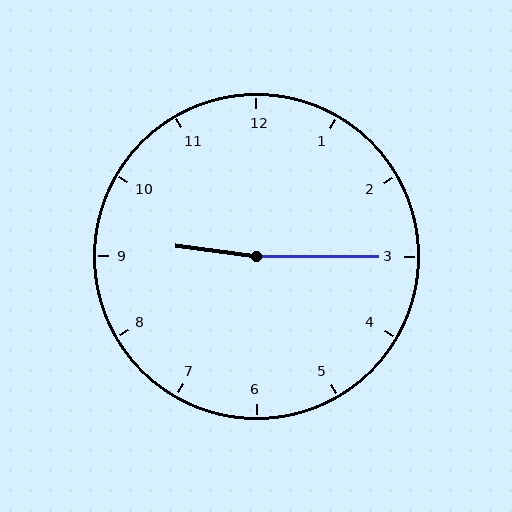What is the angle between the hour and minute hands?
Approximately 172 degrees.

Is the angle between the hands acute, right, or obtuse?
It is obtuse.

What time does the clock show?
9:15.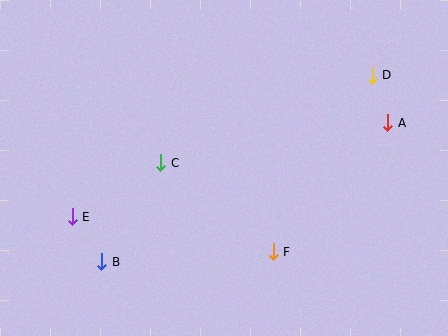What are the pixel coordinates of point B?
Point B is at (102, 262).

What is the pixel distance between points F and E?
The distance between F and E is 204 pixels.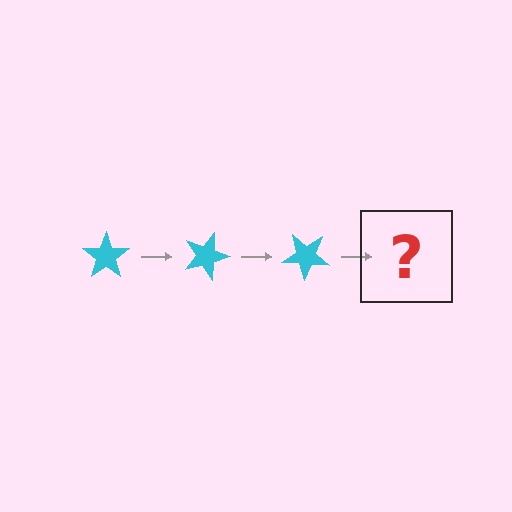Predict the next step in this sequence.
The next step is a cyan star rotated 60 degrees.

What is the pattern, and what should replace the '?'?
The pattern is that the star rotates 20 degrees each step. The '?' should be a cyan star rotated 60 degrees.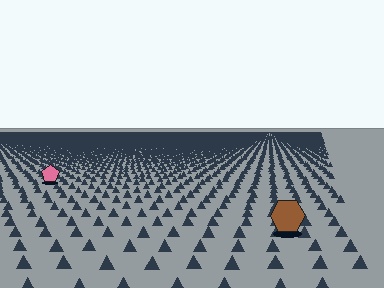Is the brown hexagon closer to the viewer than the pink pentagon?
Yes. The brown hexagon is closer — you can tell from the texture gradient: the ground texture is coarser near it.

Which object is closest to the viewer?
The brown hexagon is closest. The texture marks near it are larger and more spread out.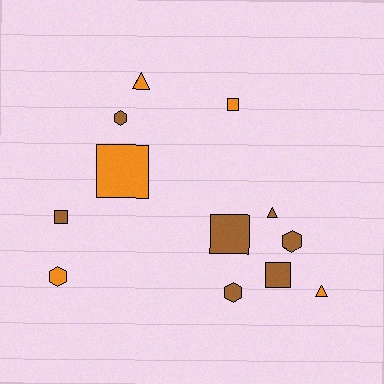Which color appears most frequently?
Brown, with 7 objects.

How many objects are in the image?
There are 12 objects.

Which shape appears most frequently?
Square, with 5 objects.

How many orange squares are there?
There are 2 orange squares.